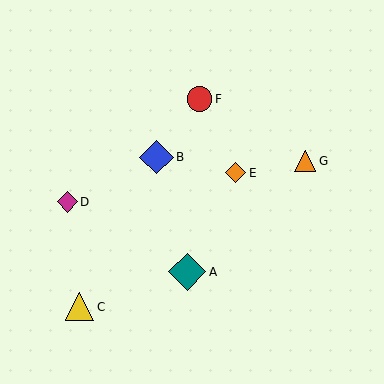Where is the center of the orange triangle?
The center of the orange triangle is at (305, 161).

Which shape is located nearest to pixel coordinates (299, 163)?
The orange triangle (labeled G) at (305, 161) is nearest to that location.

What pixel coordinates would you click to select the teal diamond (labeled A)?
Click at (187, 272) to select the teal diamond A.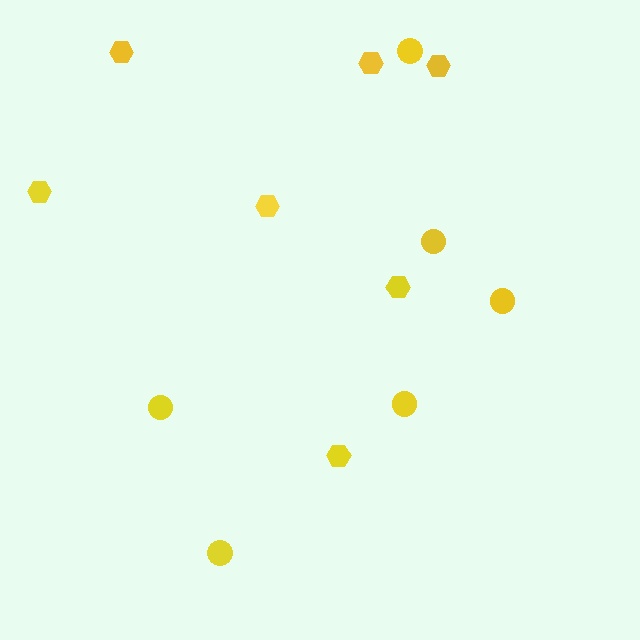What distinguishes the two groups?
There are 2 groups: one group of hexagons (7) and one group of circles (6).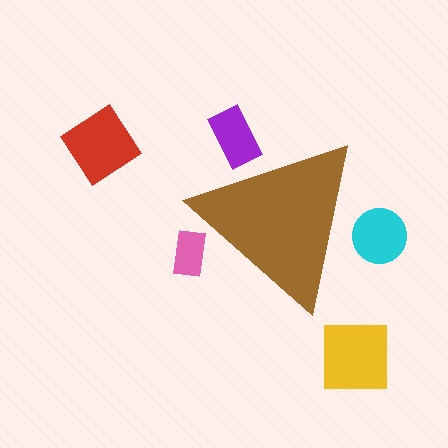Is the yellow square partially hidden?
No, the yellow square is fully visible.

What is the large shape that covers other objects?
A brown triangle.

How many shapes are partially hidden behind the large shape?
3 shapes are partially hidden.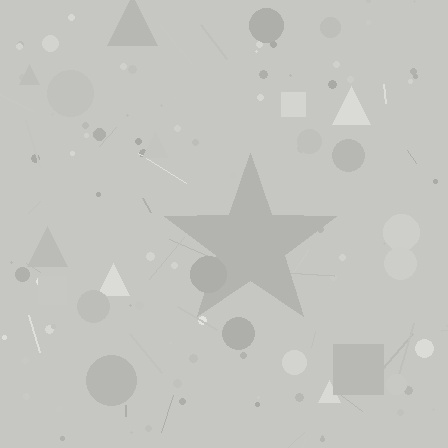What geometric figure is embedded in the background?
A star is embedded in the background.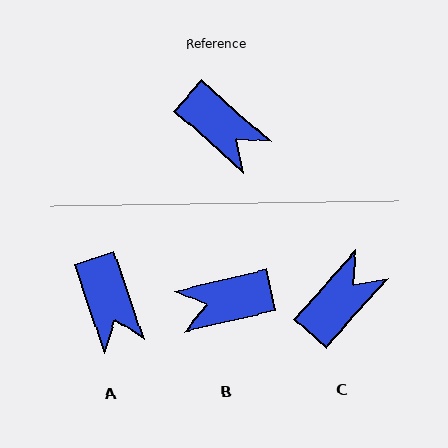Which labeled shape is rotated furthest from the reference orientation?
B, about 125 degrees away.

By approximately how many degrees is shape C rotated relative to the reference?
Approximately 90 degrees counter-clockwise.